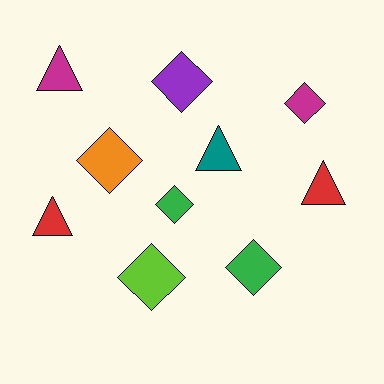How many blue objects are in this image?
There are no blue objects.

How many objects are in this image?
There are 10 objects.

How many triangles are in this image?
There are 4 triangles.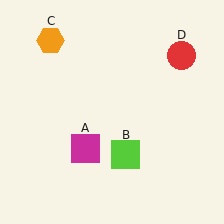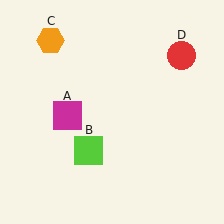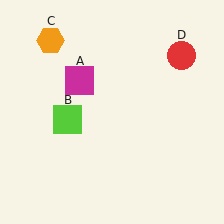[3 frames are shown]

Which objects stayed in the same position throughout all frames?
Orange hexagon (object C) and red circle (object D) remained stationary.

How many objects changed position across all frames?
2 objects changed position: magenta square (object A), lime square (object B).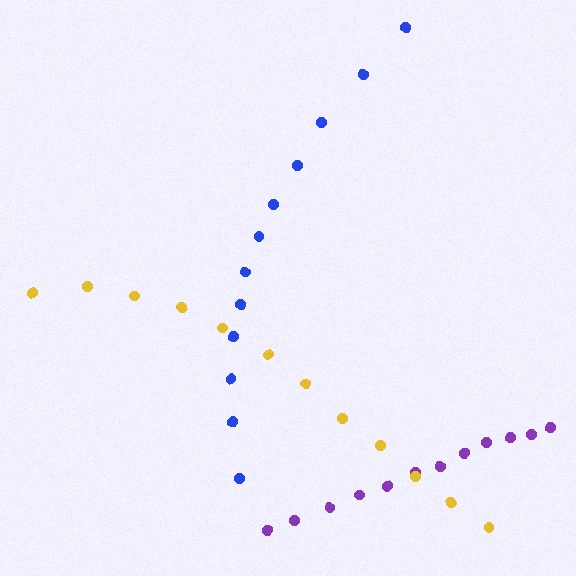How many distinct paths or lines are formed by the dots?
There are 3 distinct paths.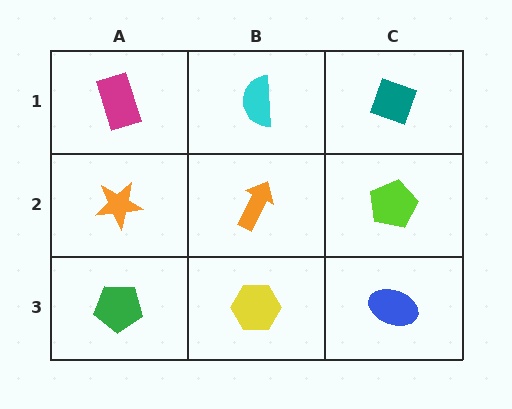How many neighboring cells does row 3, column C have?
2.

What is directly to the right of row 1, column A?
A cyan semicircle.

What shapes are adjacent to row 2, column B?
A cyan semicircle (row 1, column B), a yellow hexagon (row 3, column B), an orange star (row 2, column A), a lime pentagon (row 2, column C).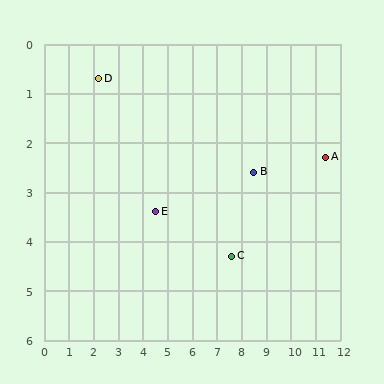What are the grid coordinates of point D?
Point D is at approximately (2.2, 0.7).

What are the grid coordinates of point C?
Point C is at approximately (7.6, 4.3).